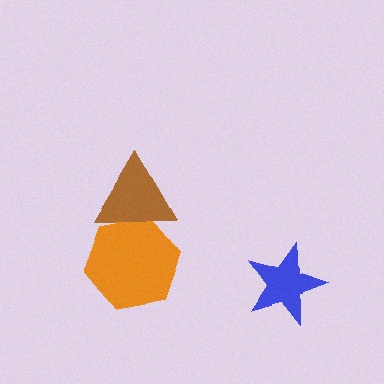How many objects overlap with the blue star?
0 objects overlap with the blue star.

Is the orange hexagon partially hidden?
Yes, it is partially covered by another shape.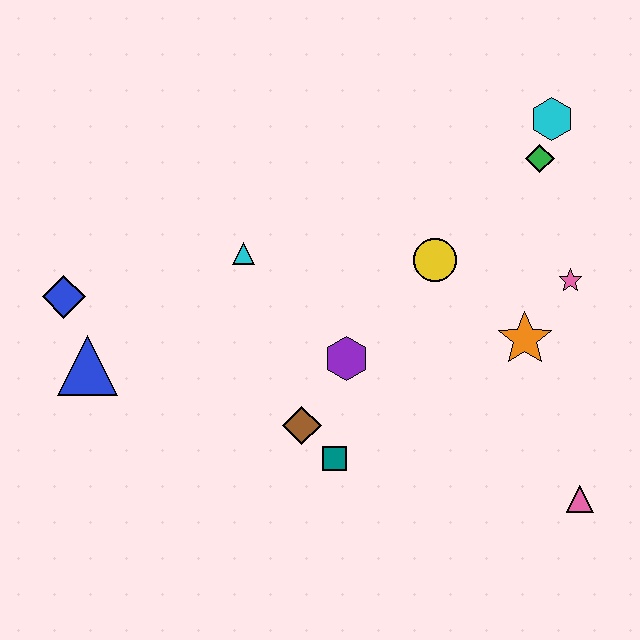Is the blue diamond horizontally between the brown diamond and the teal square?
No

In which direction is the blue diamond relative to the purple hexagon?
The blue diamond is to the left of the purple hexagon.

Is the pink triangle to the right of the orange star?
Yes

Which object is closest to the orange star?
The pink star is closest to the orange star.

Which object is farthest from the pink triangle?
The blue diamond is farthest from the pink triangle.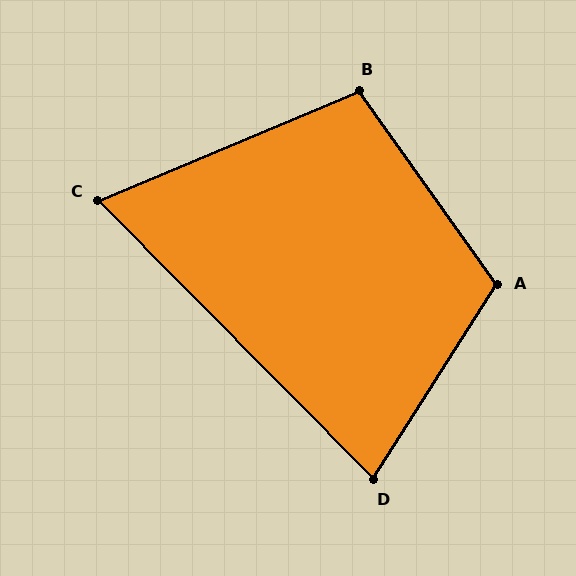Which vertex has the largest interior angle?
A, at approximately 112 degrees.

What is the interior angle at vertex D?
Approximately 77 degrees (acute).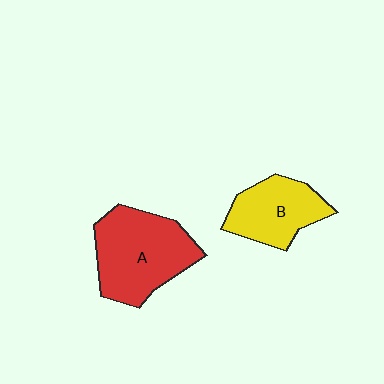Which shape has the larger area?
Shape A (red).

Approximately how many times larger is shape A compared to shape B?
Approximately 1.4 times.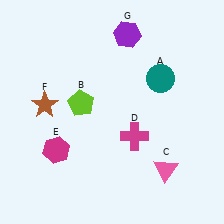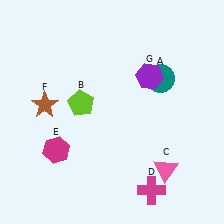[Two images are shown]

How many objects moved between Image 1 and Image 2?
2 objects moved between the two images.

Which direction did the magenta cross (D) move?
The magenta cross (D) moved down.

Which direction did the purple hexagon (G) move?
The purple hexagon (G) moved down.